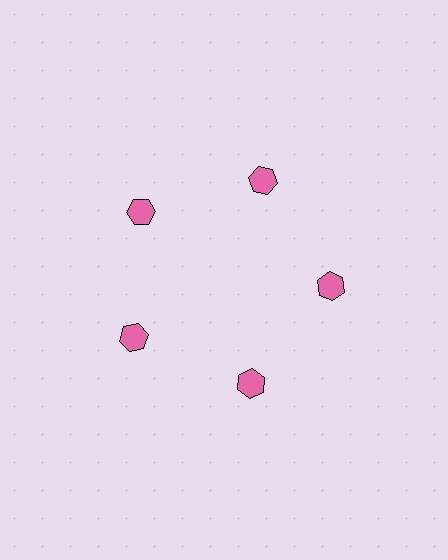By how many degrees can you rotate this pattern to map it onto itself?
The pattern maps onto itself every 72 degrees of rotation.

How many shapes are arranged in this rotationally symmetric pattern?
There are 5 shapes, arranged in 5 groups of 1.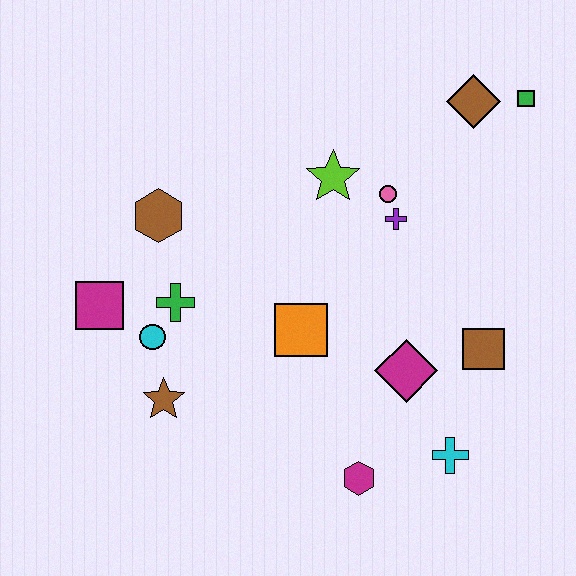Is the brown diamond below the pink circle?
No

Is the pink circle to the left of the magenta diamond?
Yes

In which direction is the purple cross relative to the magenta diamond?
The purple cross is above the magenta diamond.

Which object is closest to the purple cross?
The pink circle is closest to the purple cross.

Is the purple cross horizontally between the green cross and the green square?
Yes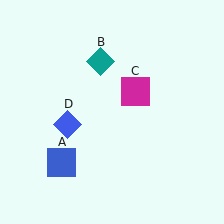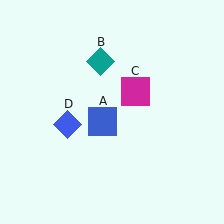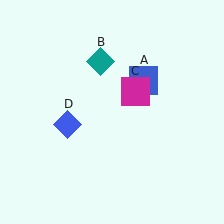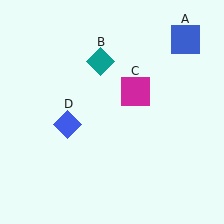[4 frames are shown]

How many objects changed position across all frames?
1 object changed position: blue square (object A).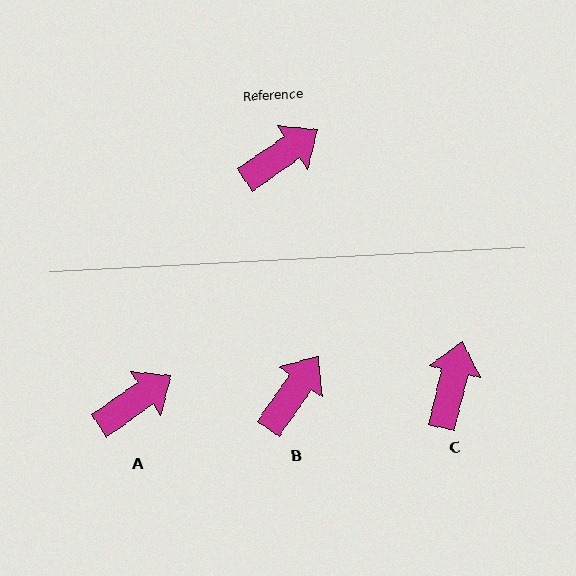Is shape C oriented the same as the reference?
No, it is off by about 41 degrees.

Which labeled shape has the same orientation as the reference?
A.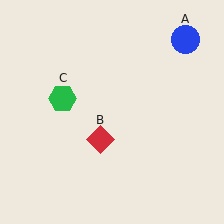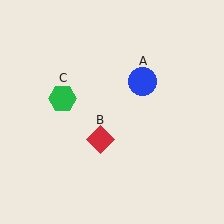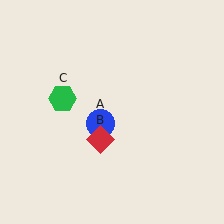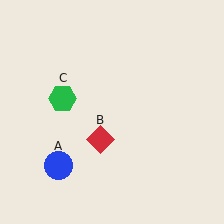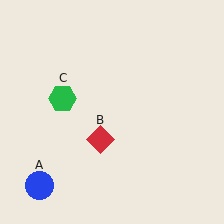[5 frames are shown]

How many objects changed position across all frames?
1 object changed position: blue circle (object A).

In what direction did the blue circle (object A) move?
The blue circle (object A) moved down and to the left.